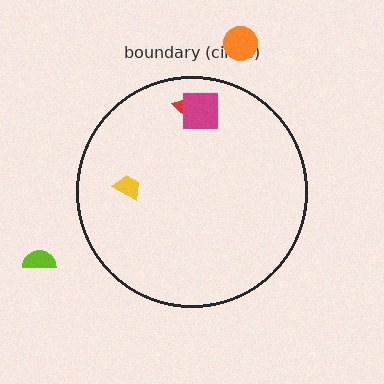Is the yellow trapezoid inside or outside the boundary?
Inside.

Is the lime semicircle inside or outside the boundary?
Outside.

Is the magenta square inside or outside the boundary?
Inside.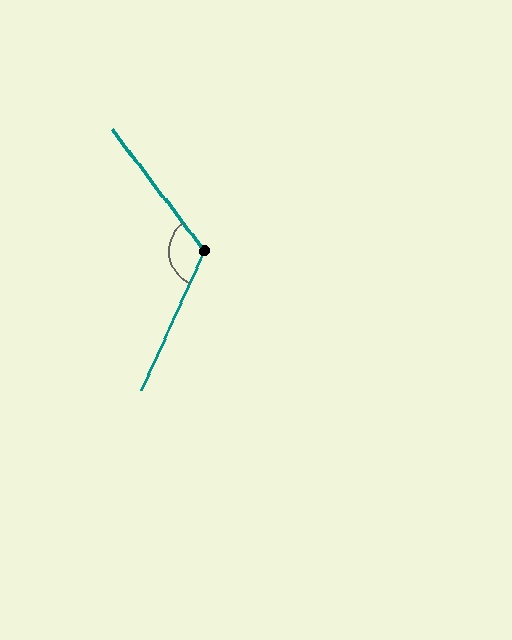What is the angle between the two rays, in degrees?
Approximately 119 degrees.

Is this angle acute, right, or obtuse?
It is obtuse.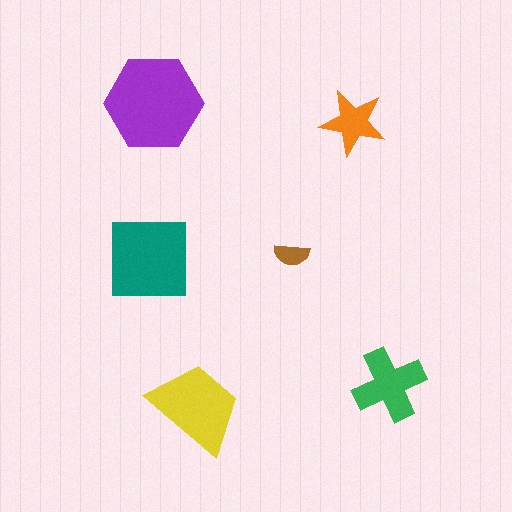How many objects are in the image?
There are 6 objects in the image.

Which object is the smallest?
The brown semicircle.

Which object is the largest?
The purple hexagon.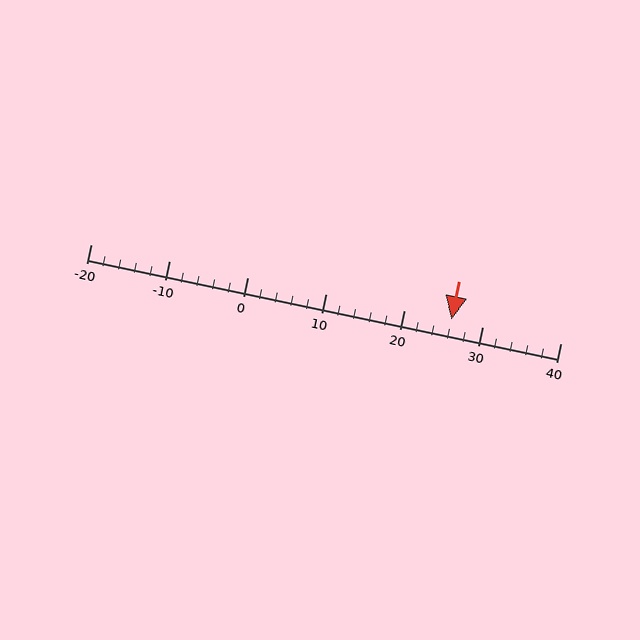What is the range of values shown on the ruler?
The ruler shows values from -20 to 40.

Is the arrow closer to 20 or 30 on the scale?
The arrow is closer to 30.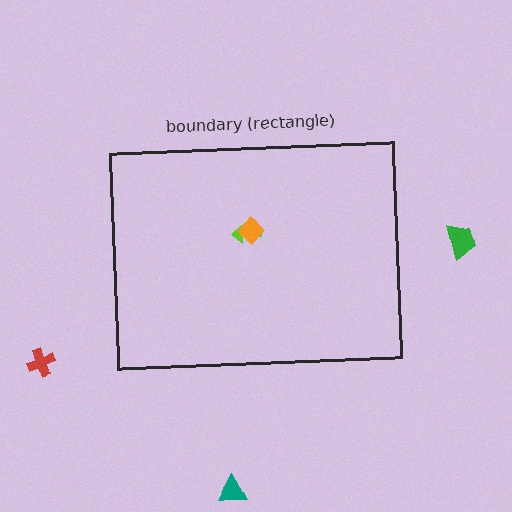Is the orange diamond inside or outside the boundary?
Inside.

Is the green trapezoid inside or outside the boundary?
Outside.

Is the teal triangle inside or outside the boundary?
Outside.